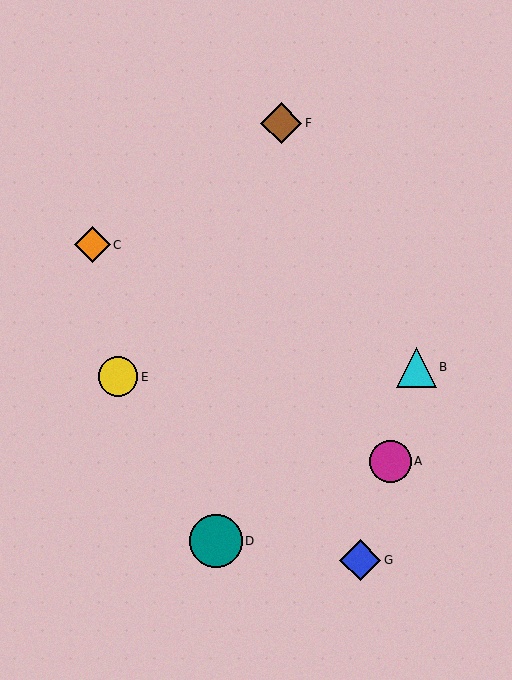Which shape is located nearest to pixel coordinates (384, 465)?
The magenta circle (labeled A) at (390, 461) is nearest to that location.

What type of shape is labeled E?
Shape E is a yellow circle.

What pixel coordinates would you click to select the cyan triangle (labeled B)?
Click at (416, 367) to select the cyan triangle B.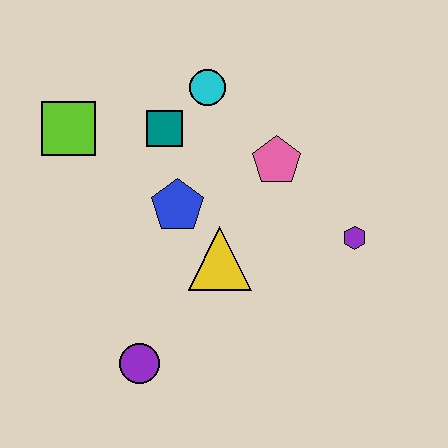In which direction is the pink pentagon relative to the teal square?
The pink pentagon is to the right of the teal square.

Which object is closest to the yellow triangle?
The blue pentagon is closest to the yellow triangle.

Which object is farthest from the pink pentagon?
The purple circle is farthest from the pink pentagon.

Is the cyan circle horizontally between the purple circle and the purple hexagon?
Yes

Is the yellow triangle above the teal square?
No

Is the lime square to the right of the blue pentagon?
No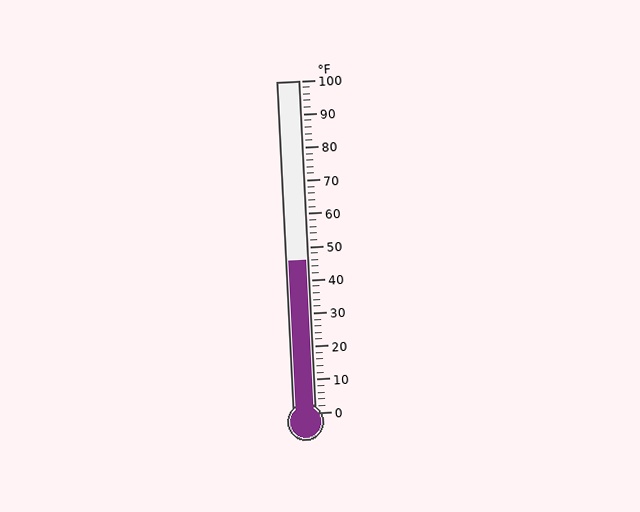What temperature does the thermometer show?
The thermometer shows approximately 46°F.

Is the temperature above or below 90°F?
The temperature is below 90°F.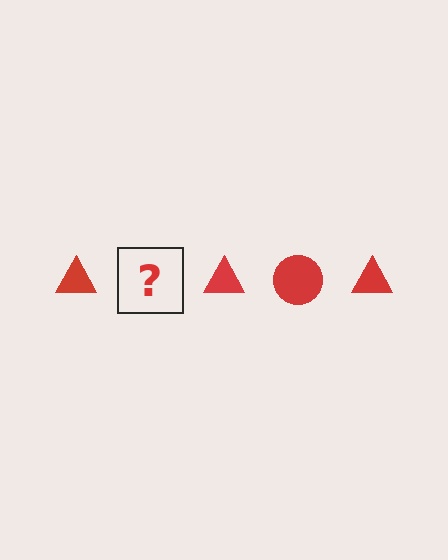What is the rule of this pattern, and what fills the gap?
The rule is that the pattern cycles through triangle, circle shapes in red. The gap should be filled with a red circle.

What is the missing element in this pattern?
The missing element is a red circle.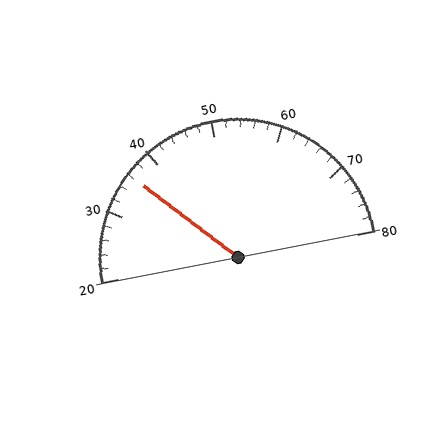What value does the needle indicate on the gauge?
The needle indicates approximately 36.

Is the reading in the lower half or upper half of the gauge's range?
The reading is in the lower half of the range (20 to 80).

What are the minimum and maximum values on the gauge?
The gauge ranges from 20 to 80.